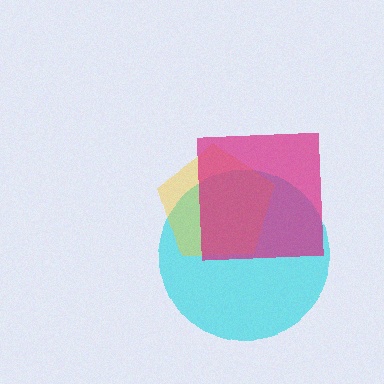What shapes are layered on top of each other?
The layered shapes are: a cyan circle, a yellow pentagon, a magenta square.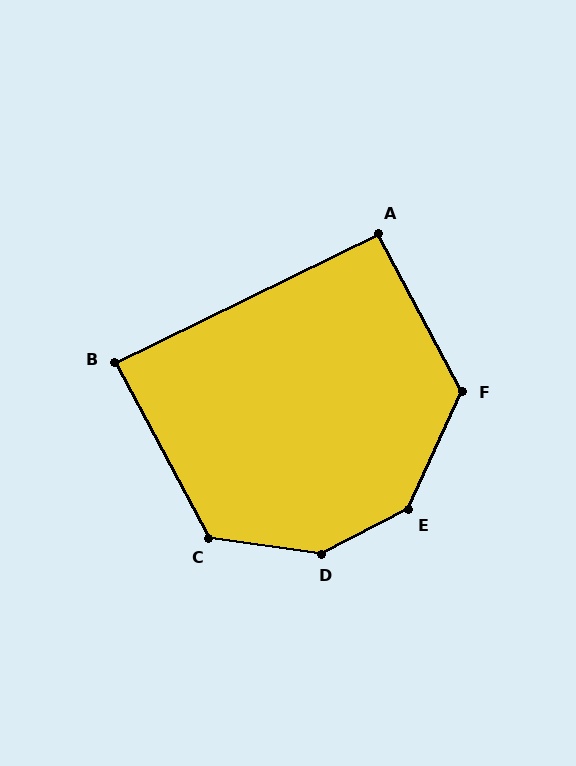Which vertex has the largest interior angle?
D, at approximately 145 degrees.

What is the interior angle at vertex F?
Approximately 127 degrees (obtuse).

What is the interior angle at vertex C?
Approximately 126 degrees (obtuse).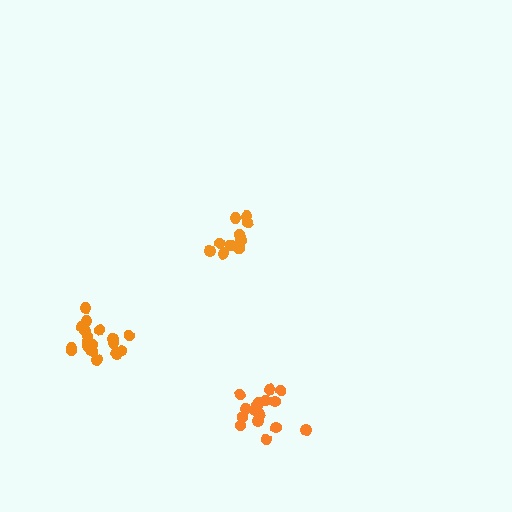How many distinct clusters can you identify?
There are 3 distinct clusters.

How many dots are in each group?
Group 1: 13 dots, Group 2: 18 dots, Group 3: 16 dots (47 total).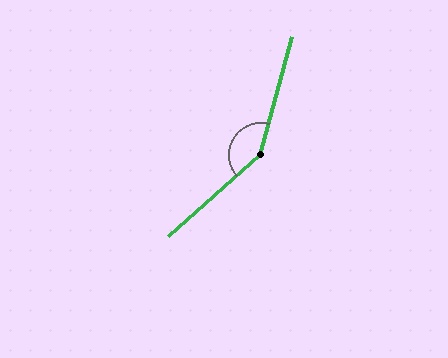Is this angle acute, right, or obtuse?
It is obtuse.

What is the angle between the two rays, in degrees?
Approximately 147 degrees.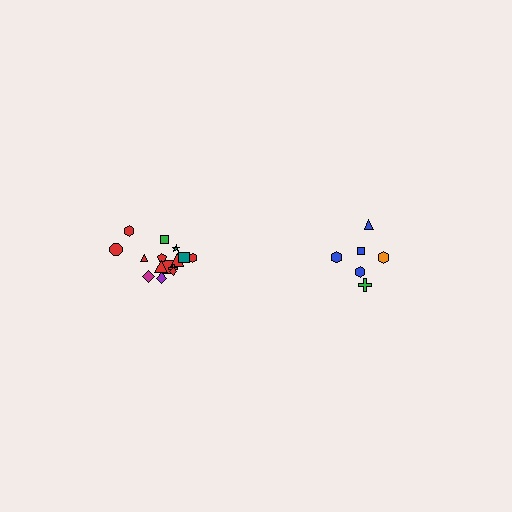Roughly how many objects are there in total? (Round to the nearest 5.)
Roughly 20 objects in total.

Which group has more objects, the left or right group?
The left group.